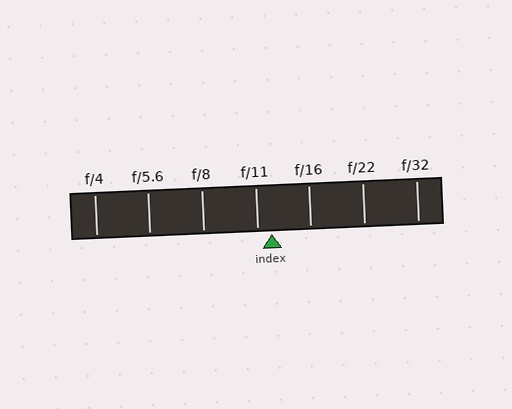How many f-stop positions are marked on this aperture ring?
There are 7 f-stop positions marked.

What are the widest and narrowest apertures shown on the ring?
The widest aperture shown is f/4 and the narrowest is f/32.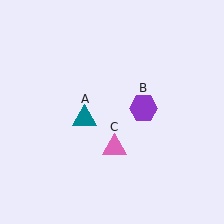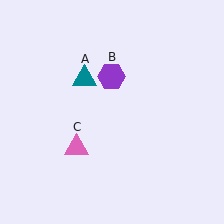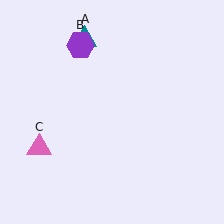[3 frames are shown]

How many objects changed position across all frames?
3 objects changed position: teal triangle (object A), purple hexagon (object B), pink triangle (object C).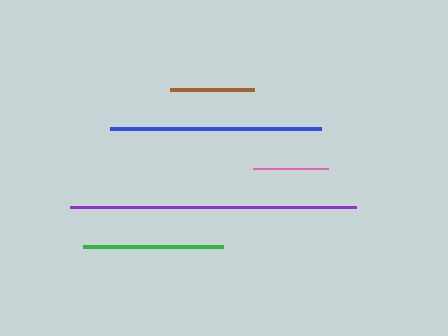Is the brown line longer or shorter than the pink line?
The brown line is longer than the pink line.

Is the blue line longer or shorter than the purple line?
The purple line is longer than the blue line.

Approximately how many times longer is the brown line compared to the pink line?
The brown line is approximately 1.1 times the length of the pink line.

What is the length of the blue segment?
The blue segment is approximately 211 pixels long.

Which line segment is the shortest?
The pink line is the shortest at approximately 75 pixels.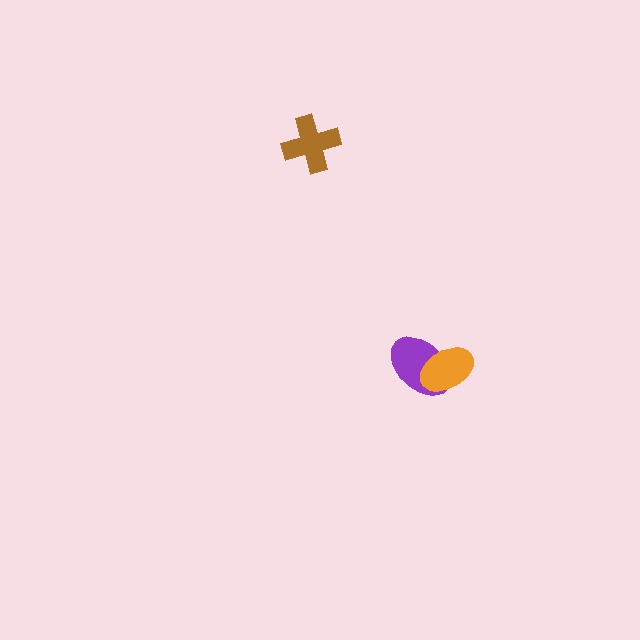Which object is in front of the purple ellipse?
The orange ellipse is in front of the purple ellipse.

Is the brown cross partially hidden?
No, no other shape covers it.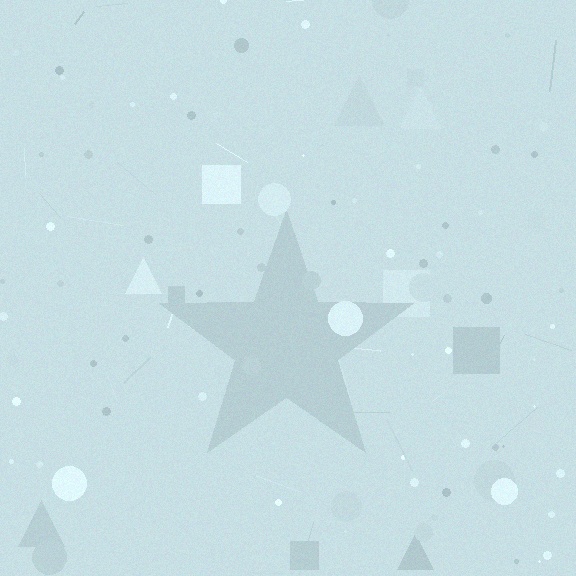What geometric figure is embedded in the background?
A star is embedded in the background.